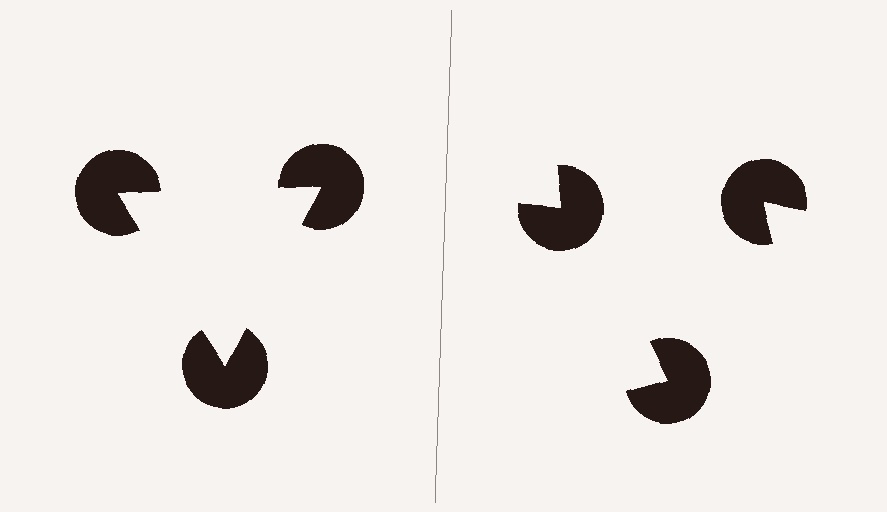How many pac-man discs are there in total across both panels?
6 — 3 on each side.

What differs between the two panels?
The pac-man discs are positioned identically on both sides; only the wedge orientations differ. On the left they align to a triangle; on the right they are misaligned.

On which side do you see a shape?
An illusory triangle appears on the left side. On the right side the wedge cuts are rotated, so no coherent shape forms.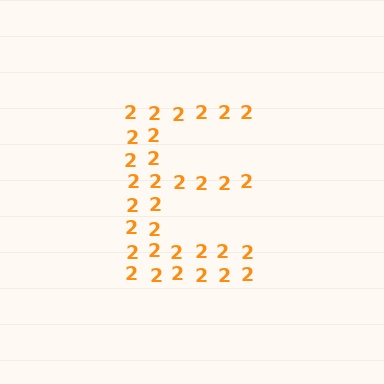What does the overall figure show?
The overall figure shows the letter E.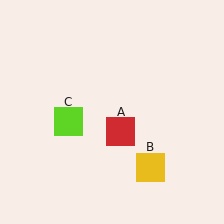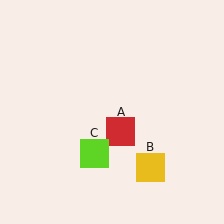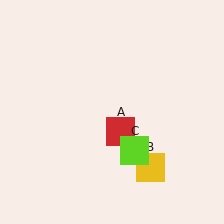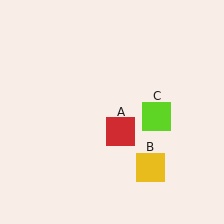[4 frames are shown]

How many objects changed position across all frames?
1 object changed position: lime square (object C).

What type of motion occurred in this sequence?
The lime square (object C) rotated counterclockwise around the center of the scene.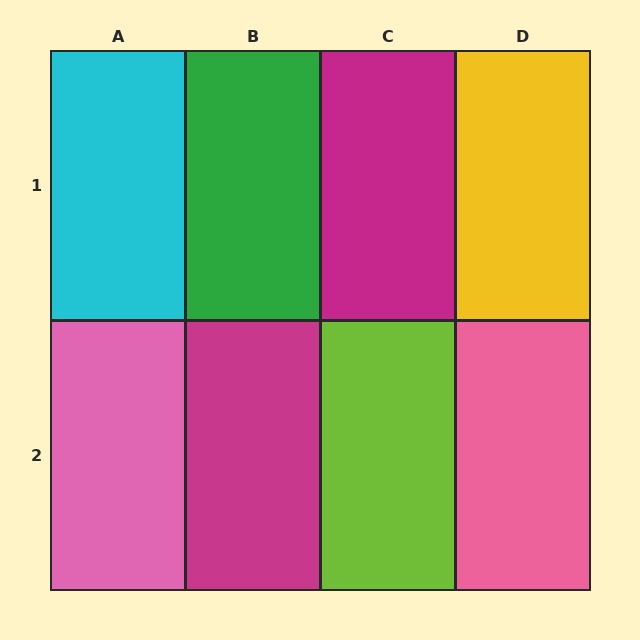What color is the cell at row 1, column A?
Cyan.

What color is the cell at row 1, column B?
Green.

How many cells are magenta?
2 cells are magenta.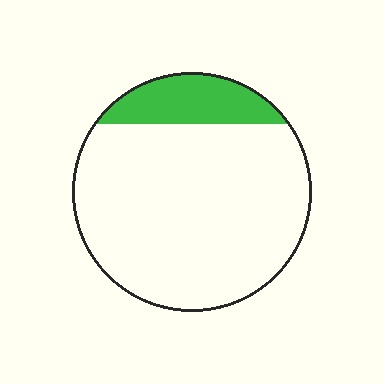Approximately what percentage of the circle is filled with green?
Approximately 15%.